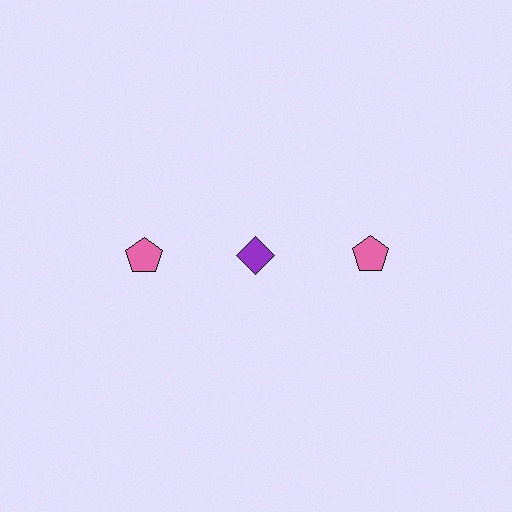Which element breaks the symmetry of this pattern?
The purple diamond in the top row, second from left column breaks the symmetry. All other shapes are pink pentagons.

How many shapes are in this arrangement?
There are 3 shapes arranged in a grid pattern.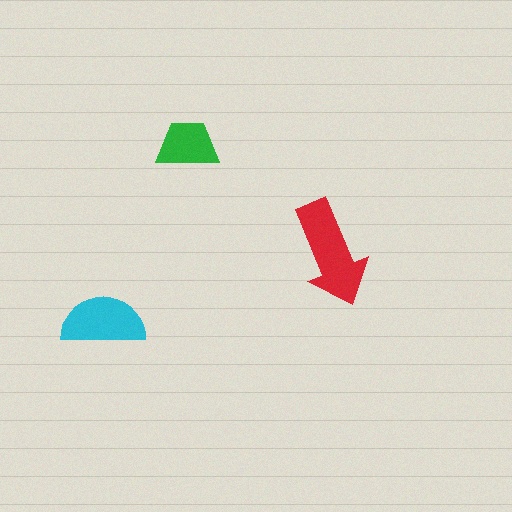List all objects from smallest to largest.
The green trapezoid, the cyan semicircle, the red arrow.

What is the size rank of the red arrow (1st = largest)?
1st.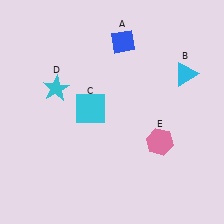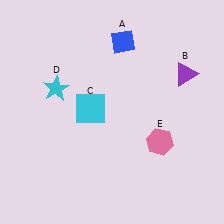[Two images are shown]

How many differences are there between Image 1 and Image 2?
There is 1 difference between the two images.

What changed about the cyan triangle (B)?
In Image 1, B is cyan. In Image 2, it changed to purple.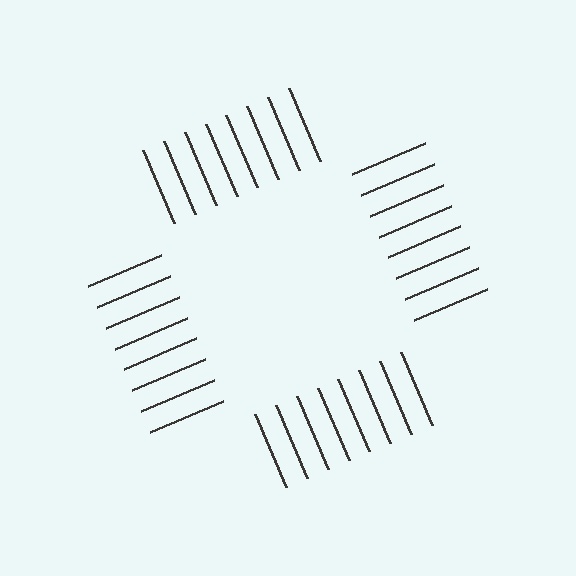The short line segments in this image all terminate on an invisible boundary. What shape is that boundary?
An illusory square — the line segments terminate on its edges but no continuous stroke is drawn.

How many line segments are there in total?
32 — 8 along each of the 4 edges.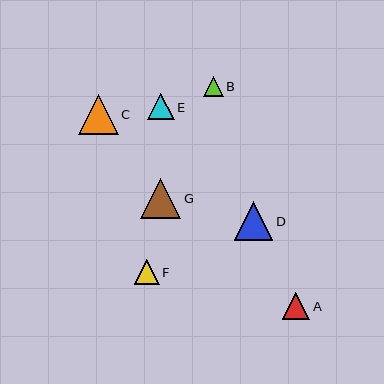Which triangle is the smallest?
Triangle B is the smallest with a size of approximately 20 pixels.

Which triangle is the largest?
Triangle G is the largest with a size of approximately 40 pixels.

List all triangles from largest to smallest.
From largest to smallest: G, C, D, A, E, F, B.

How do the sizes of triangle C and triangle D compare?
Triangle C and triangle D are approximately the same size.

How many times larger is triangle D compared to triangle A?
Triangle D is approximately 1.4 times the size of triangle A.